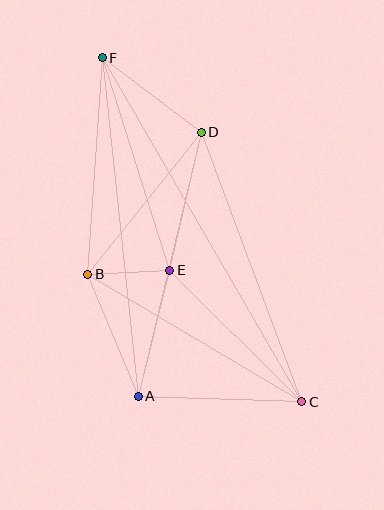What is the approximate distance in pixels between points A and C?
The distance between A and C is approximately 164 pixels.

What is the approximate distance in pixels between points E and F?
The distance between E and F is approximately 223 pixels.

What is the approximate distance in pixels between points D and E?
The distance between D and E is approximately 142 pixels.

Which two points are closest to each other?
Points B and E are closest to each other.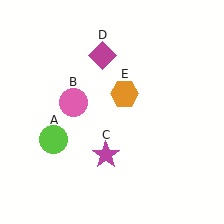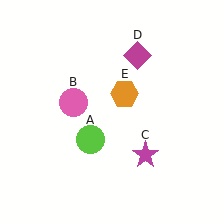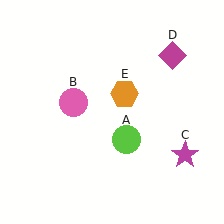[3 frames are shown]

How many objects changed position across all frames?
3 objects changed position: lime circle (object A), magenta star (object C), magenta diamond (object D).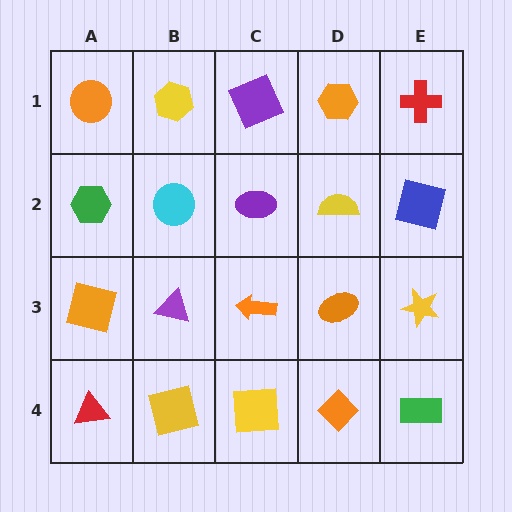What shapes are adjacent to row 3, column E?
A blue square (row 2, column E), a green rectangle (row 4, column E), an orange ellipse (row 3, column D).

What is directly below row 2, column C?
An orange arrow.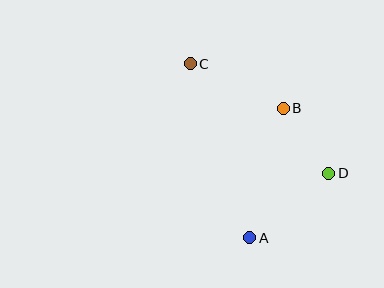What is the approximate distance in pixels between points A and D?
The distance between A and D is approximately 101 pixels.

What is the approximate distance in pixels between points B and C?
The distance between B and C is approximately 104 pixels.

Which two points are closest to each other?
Points B and D are closest to each other.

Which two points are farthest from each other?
Points A and C are farthest from each other.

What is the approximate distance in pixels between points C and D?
The distance between C and D is approximately 177 pixels.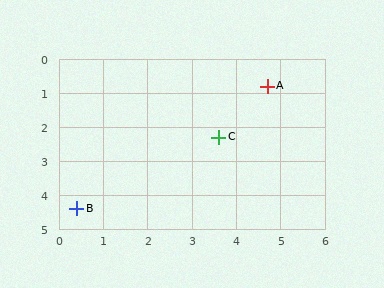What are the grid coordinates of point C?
Point C is at approximately (3.6, 2.3).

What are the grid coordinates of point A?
Point A is at approximately (4.7, 0.8).